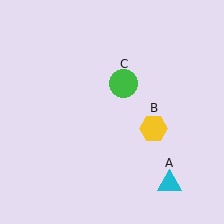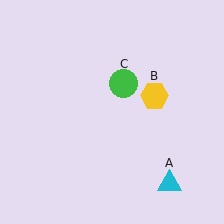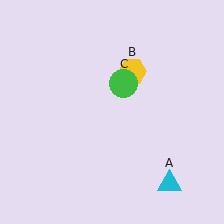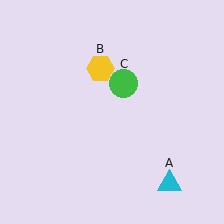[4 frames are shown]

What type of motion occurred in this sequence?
The yellow hexagon (object B) rotated counterclockwise around the center of the scene.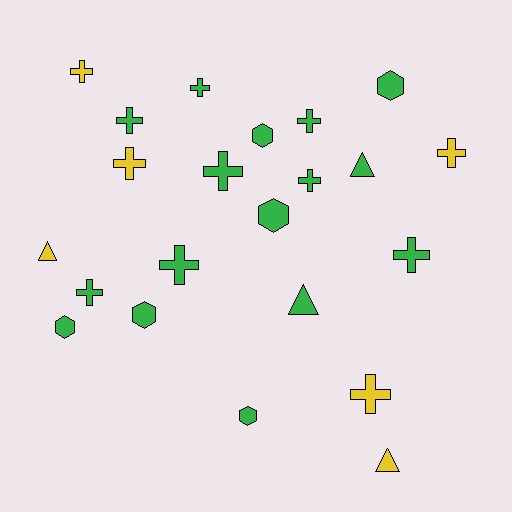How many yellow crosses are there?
There are 4 yellow crosses.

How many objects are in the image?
There are 22 objects.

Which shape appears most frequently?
Cross, with 12 objects.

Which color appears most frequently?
Green, with 16 objects.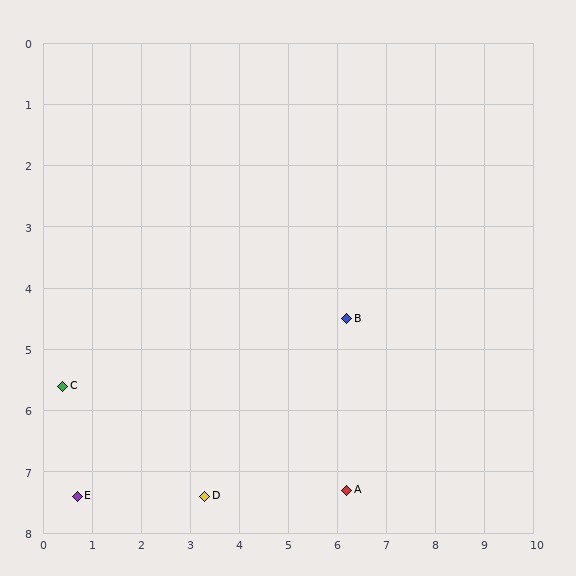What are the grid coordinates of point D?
Point D is at approximately (3.3, 7.4).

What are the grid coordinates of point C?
Point C is at approximately (0.4, 5.6).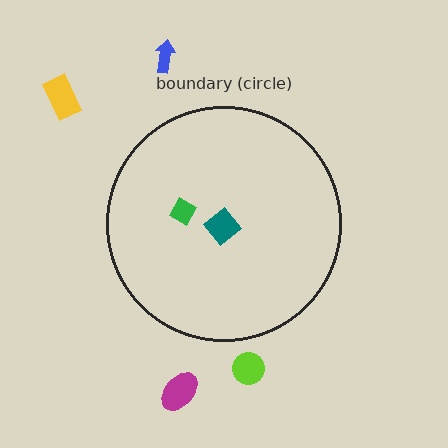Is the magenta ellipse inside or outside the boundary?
Outside.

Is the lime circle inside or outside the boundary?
Outside.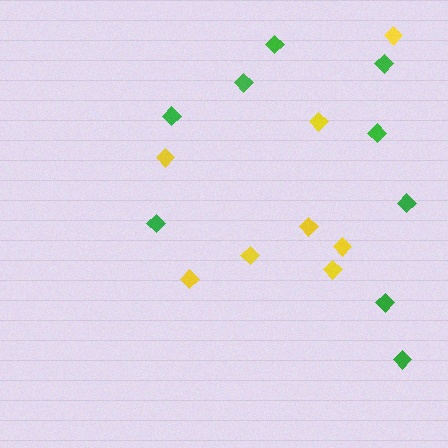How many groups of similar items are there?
There are 2 groups: one group of green diamonds (9) and one group of yellow diamonds (8).